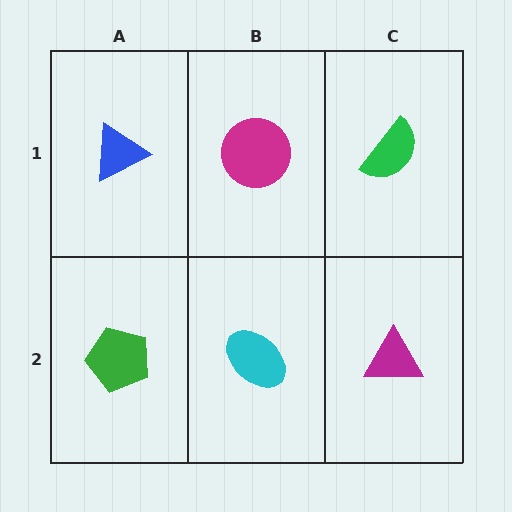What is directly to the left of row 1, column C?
A magenta circle.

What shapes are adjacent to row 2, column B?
A magenta circle (row 1, column B), a green pentagon (row 2, column A), a magenta triangle (row 2, column C).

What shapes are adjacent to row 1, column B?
A cyan ellipse (row 2, column B), a blue triangle (row 1, column A), a green semicircle (row 1, column C).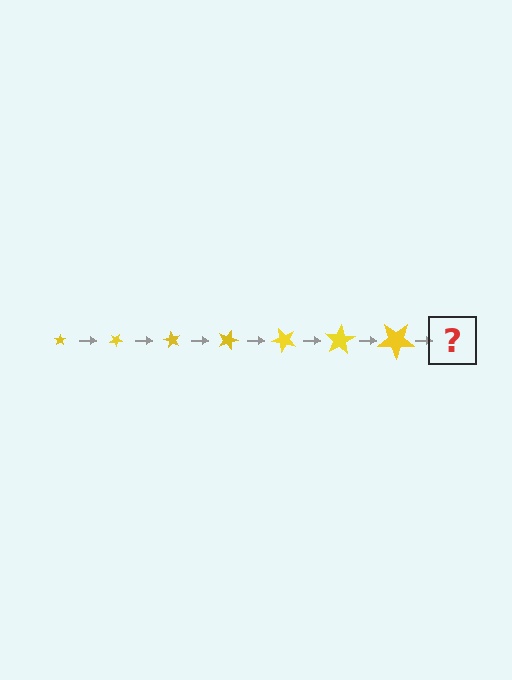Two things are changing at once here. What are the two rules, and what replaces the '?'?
The two rules are that the star grows larger each step and it rotates 30 degrees each step. The '?' should be a star, larger than the previous one and rotated 210 degrees from the start.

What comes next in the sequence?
The next element should be a star, larger than the previous one and rotated 210 degrees from the start.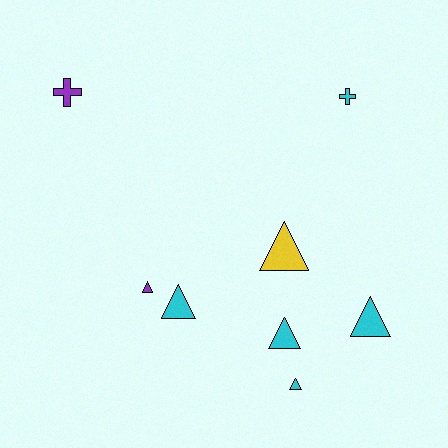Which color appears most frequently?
Cyan, with 5 objects.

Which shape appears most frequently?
Triangle, with 6 objects.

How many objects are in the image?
There are 8 objects.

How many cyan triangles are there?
There are 4 cyan triangles.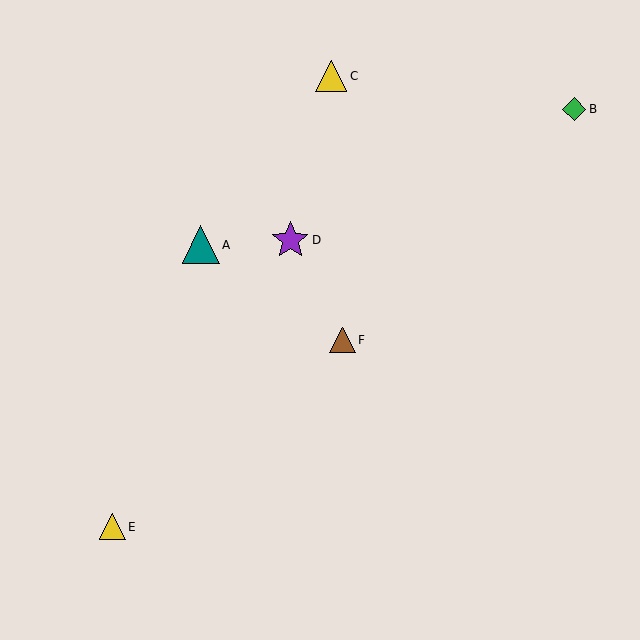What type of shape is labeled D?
Shape D is a purple star.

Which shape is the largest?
The teal triangle (labeled A) is the largest.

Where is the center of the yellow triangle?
The center of the yellow triangle is at (331, 76).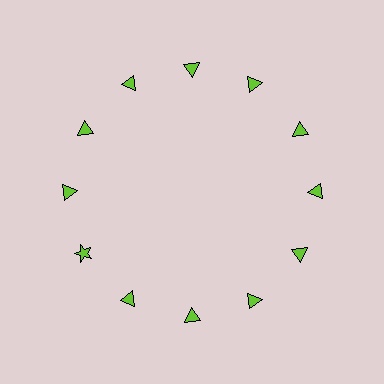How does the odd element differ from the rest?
It has a different shape: star instead of triangle.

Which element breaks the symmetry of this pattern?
The lime star at roughly the 8 o'clock position breaks the symmetry. All other shapes are lime triangles.